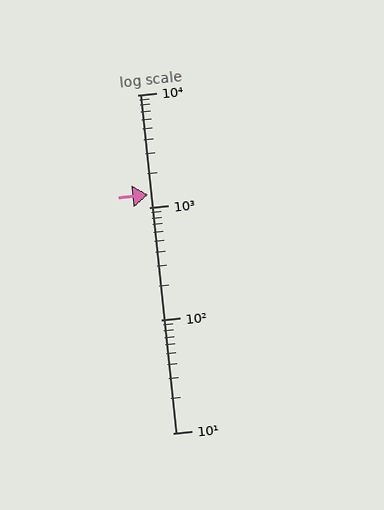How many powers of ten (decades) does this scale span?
The scale spans 3 decades, from 10 to 10000.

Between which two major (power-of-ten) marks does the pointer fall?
The pointer is between 1000 and 10000.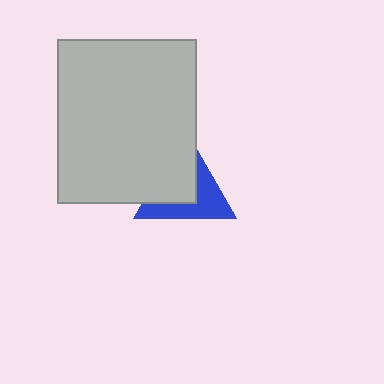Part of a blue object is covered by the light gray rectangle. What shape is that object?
It is a triangle.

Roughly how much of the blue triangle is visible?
About half of it is visible (roughly 49%).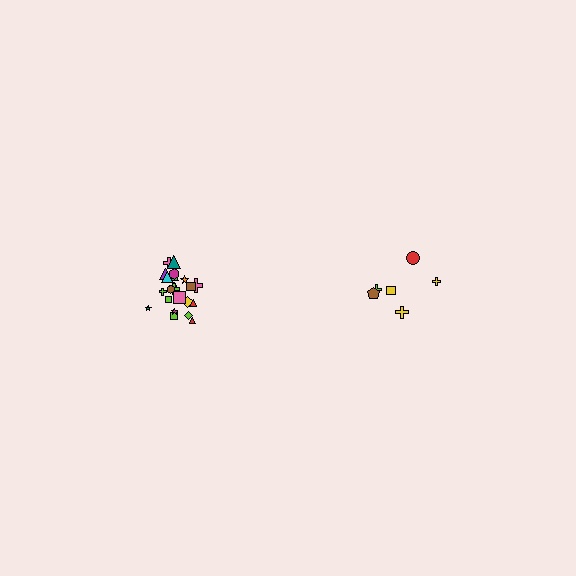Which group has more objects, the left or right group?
The left group.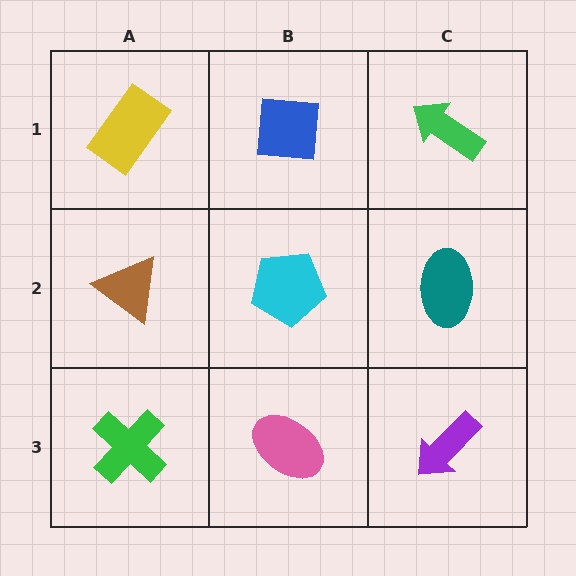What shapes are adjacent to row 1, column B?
A cyan pentagon (row 2, column B), a yellow rectangle (row 1, column A), a green arrow (row 1, column C).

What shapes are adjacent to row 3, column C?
A teal ellipse (row 2, column C), a pink ellipse (row 3, column B).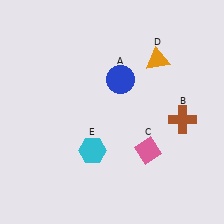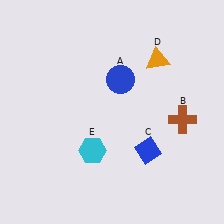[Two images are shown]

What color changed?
The diamond (C) changed from pink in Image 1 to blue in Image 2.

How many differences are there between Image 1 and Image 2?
There is 1 difference between the two images.